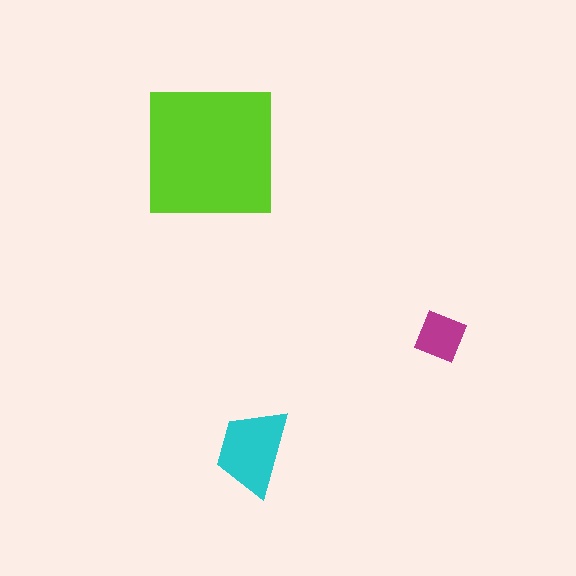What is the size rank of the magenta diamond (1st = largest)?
3rd.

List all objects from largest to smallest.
The lime square, the cyan trapezoid, the magenta diamond.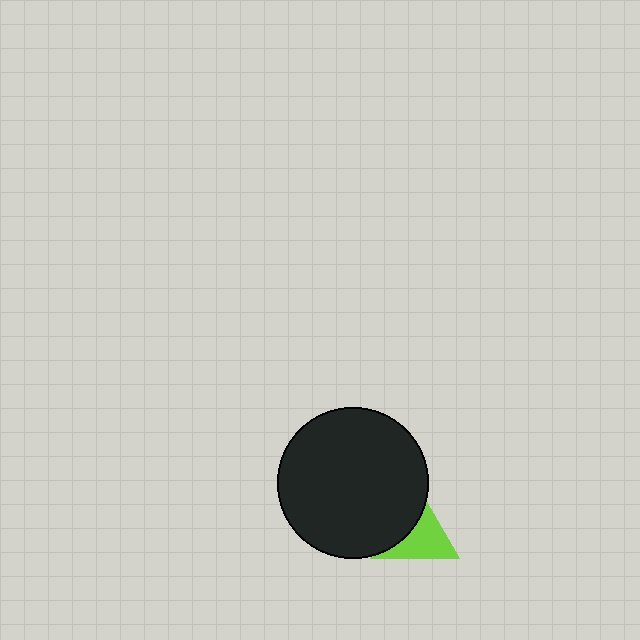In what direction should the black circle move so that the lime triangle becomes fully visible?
The black circle should move left. That is the shortest direction to clear the overlap and leave the lime triangle fully visible.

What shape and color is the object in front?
The object in front is a black circle.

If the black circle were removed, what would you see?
You would see the complete lime triangle.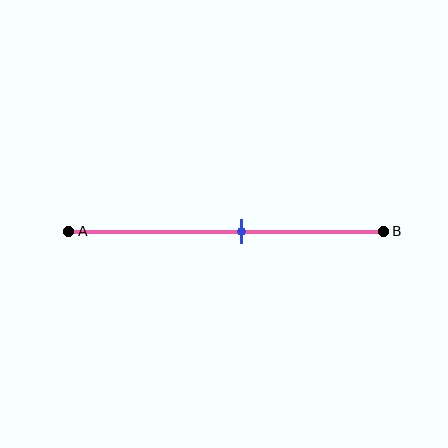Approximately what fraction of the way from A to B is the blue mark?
The blue mark is approximately 55% of the way from A to B.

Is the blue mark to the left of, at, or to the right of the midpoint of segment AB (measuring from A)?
The blue mark is to the right of the midpoint of segment AB.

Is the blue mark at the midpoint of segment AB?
No, the mark is at about 55% from A, not at the 50% midpoint.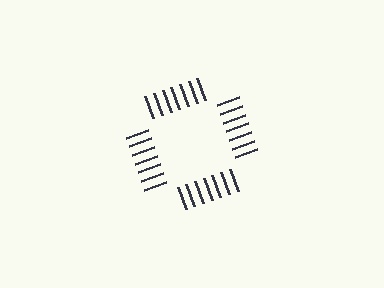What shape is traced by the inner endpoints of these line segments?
An illusory square — the line segments terminate on its edges but no continuous stroke is drawn.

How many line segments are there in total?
28 — 7 along each of the 4 edges.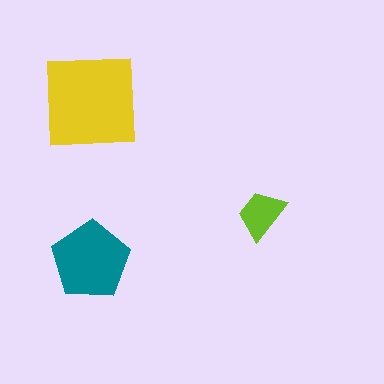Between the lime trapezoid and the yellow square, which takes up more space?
The yellow square.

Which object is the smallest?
The lime trapezoid.